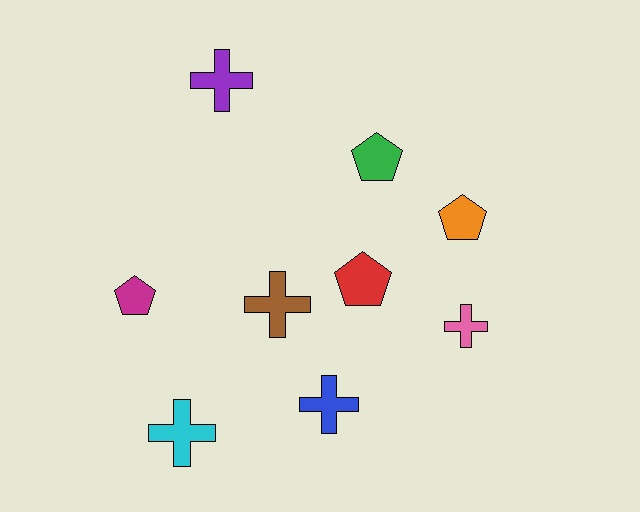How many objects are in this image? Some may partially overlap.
There are 9 objects.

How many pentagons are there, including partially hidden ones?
There are 4 pentagons.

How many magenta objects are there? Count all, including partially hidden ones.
There is 1 magenta object.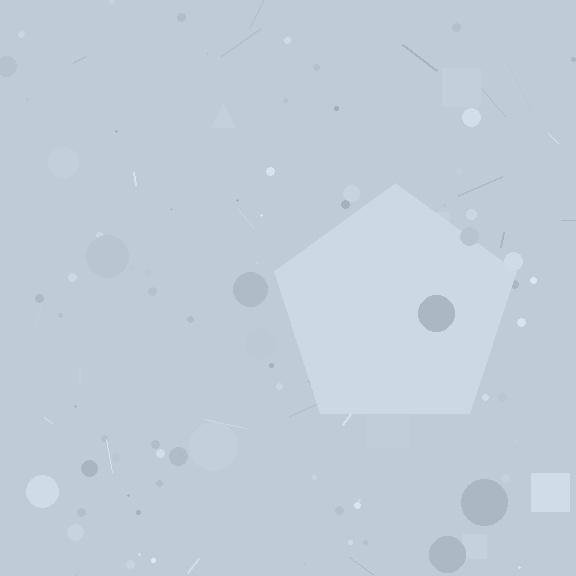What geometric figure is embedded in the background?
A pentagon is embedded in the background.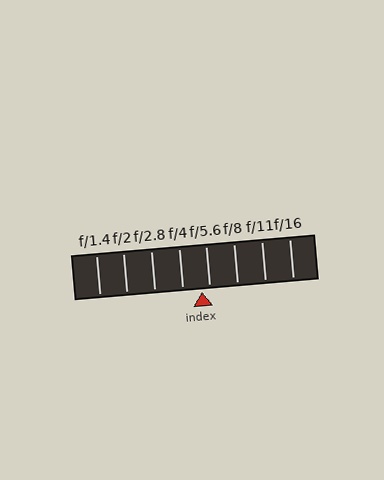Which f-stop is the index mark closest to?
The index mark is closest to f/5.6.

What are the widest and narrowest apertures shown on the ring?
The widest aperture shown is f/1.4 and the narrowest is f/16.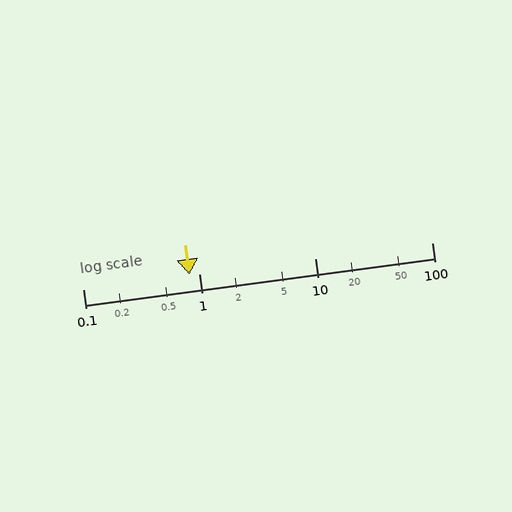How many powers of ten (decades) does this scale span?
The scale spans 3 decades, from 0.1 to 100.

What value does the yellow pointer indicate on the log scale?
The pointer indicates approximately 0.83.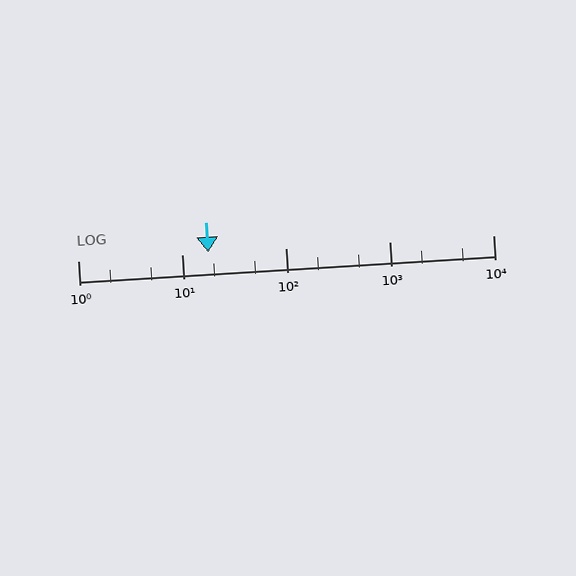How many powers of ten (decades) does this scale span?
The scale spans 4 decades, from 1 to 10000.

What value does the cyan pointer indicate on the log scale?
The pointer indicates approximately 18.